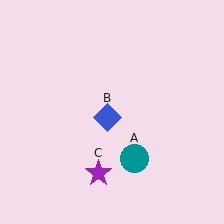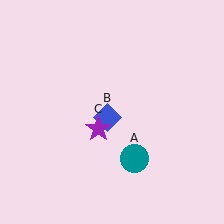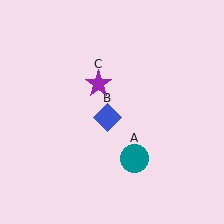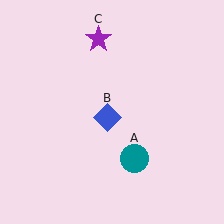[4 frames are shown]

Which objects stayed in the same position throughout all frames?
Teal circle (object A) and blue diamond (object B) remained stationary.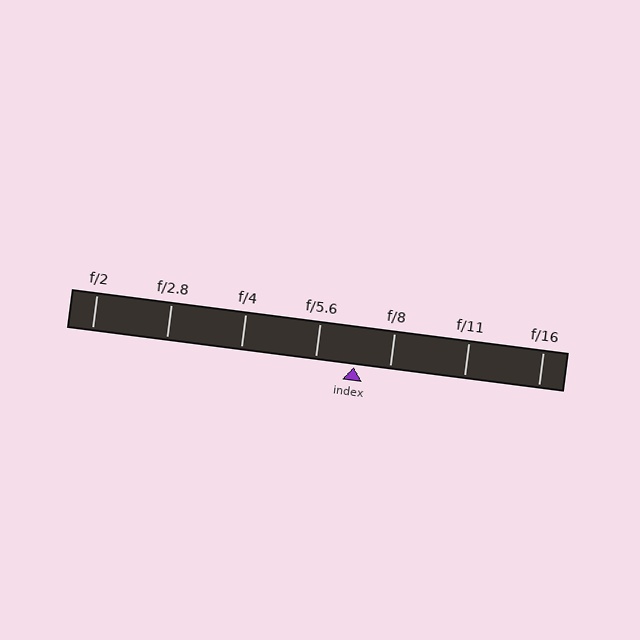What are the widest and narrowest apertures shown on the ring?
The widest aperture shown is f/2 and the narrowest is f/16.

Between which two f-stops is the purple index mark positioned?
The index mark is between f/5.6 and f/8.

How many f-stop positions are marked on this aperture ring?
There are 7 f-stop positions marked.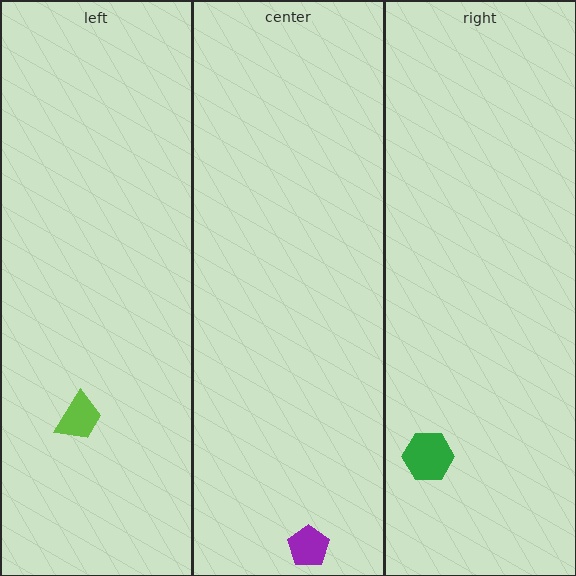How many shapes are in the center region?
1.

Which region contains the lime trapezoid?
The left region.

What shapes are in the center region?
The purple pentagon.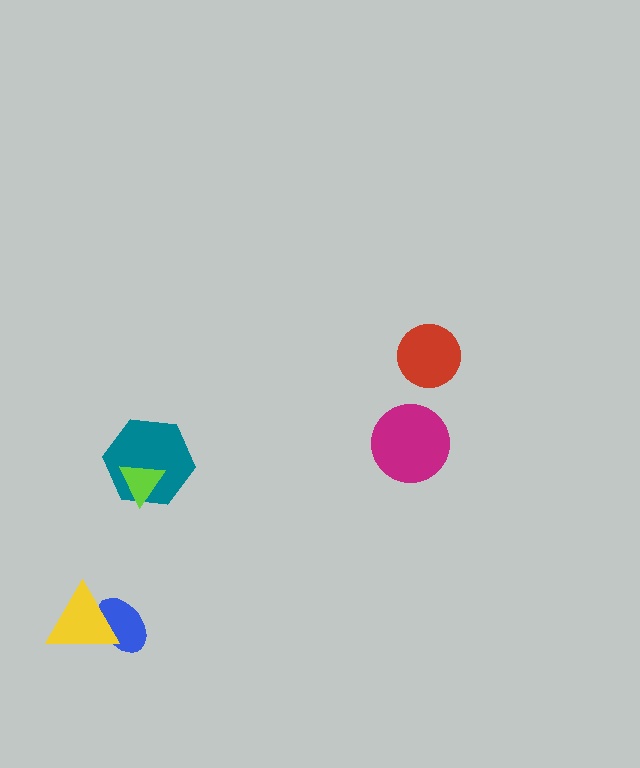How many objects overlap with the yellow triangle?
1 object overlaps with the yellow triangle.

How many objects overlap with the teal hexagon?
1 object overlaps with the teal hexagon.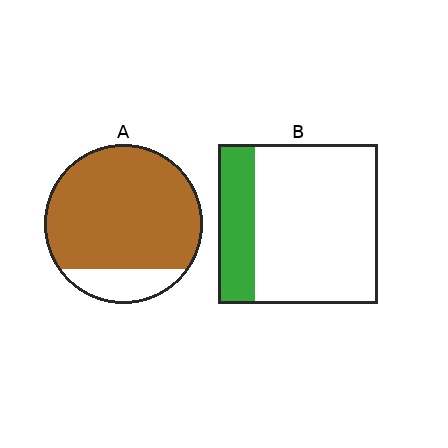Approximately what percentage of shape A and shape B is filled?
A is approximately 85% and B is approximately 25%.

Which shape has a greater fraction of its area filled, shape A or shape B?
Shape A.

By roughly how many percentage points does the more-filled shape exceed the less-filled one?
By roughly 60 percentage points (A over B).